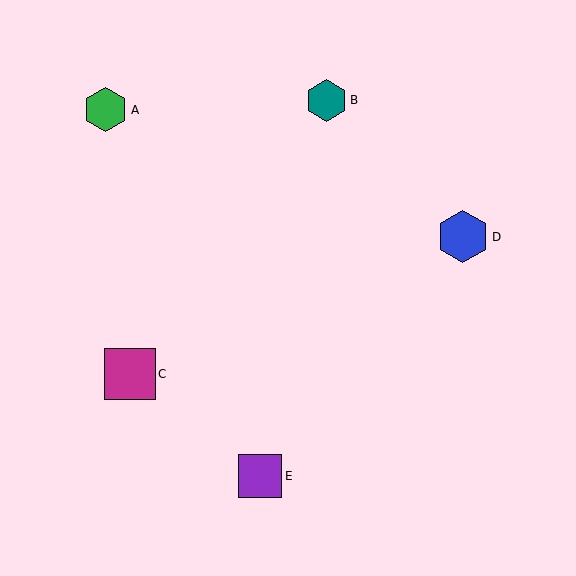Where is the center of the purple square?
The center of the purple square is at (260, 476).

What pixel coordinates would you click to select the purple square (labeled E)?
Click at (260, 476) to select the purple square E.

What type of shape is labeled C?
Shape C is a magenta square.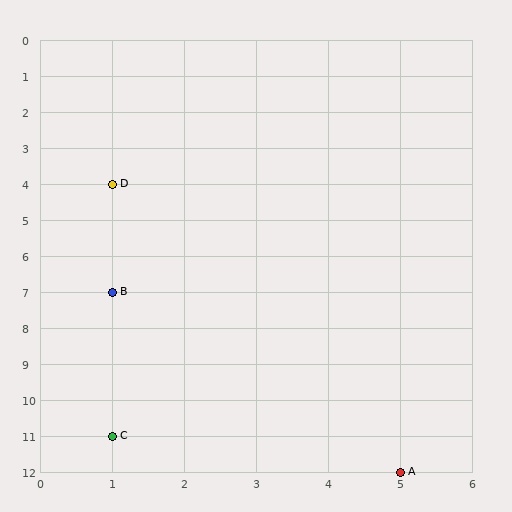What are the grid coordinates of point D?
Point D is at grid coordinates (1, 4).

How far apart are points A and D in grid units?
Points A and D are 4 columns and 8 rows apart (about 8.9 grid units diagonally).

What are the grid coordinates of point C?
Point C is at grid coordinates (1, 11).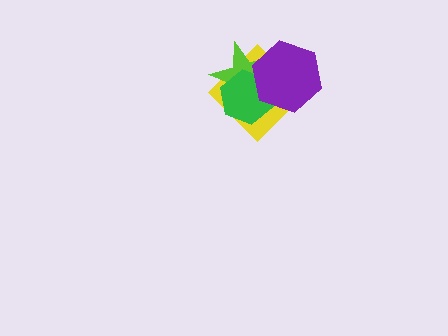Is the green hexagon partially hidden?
Yes, it is partially covered by another shape.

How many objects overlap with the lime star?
3 objects overlap with the lime star.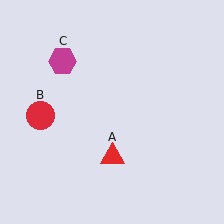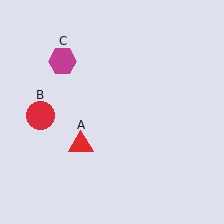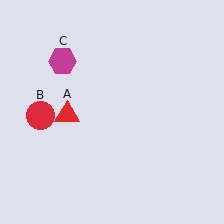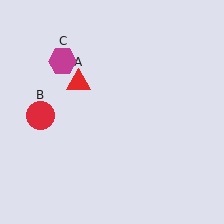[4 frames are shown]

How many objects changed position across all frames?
1 object changed position: red triangle (object A).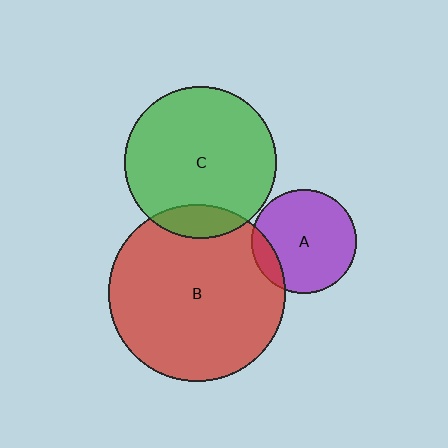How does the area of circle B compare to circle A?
Approximately 2.9 times.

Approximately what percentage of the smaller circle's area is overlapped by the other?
Approximately 10%.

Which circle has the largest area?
Circle B (red).